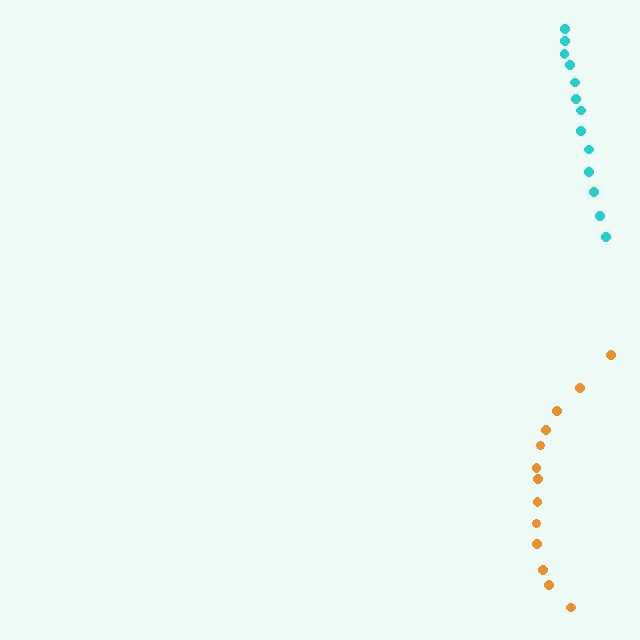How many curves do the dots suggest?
There are 2 distinct paths.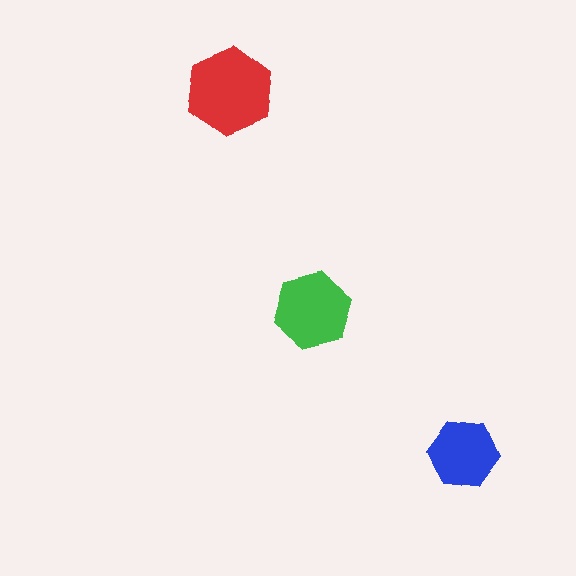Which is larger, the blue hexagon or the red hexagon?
The red one.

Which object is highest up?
The red hexagon is topmost.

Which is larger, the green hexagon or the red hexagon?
The red one.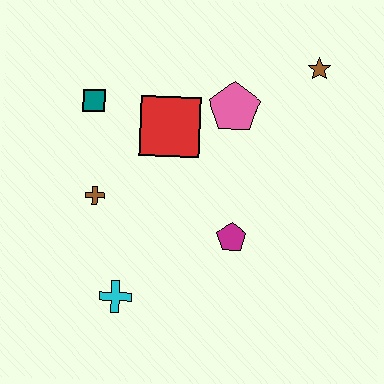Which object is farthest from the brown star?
The cyan cross is farthest from the brown star.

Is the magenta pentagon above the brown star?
No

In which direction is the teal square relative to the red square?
The teal square is to the left of the red square.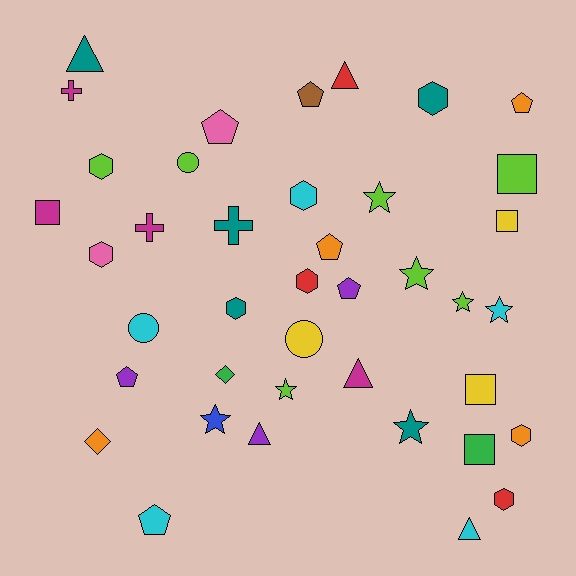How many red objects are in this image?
There are 3 red objects.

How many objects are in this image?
There are 40 objects.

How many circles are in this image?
There are 3 circles.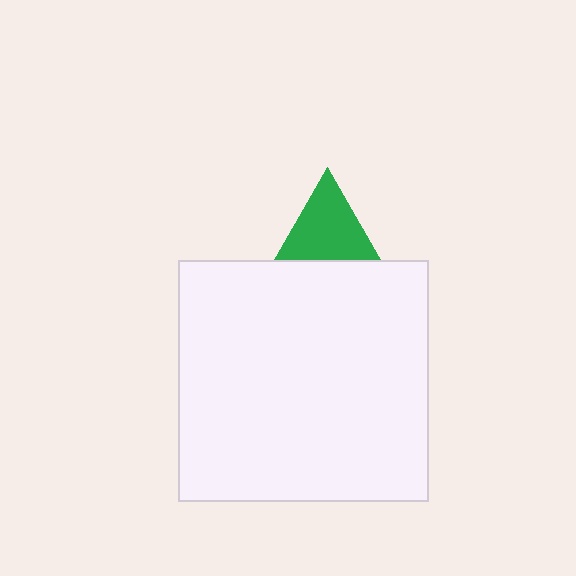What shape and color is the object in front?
The object in front is a white rectangle.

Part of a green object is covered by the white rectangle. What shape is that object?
It is a triangle.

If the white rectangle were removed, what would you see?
You would see the complete green triangle.